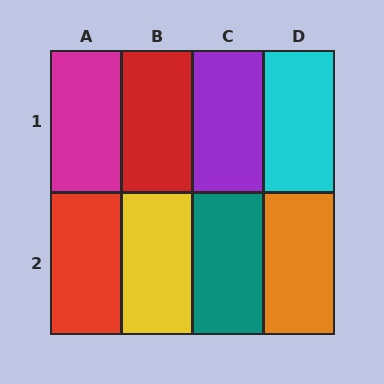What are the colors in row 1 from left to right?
Magenta, red, purple, cyan.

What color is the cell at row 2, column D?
Orange.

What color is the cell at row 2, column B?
Yellow.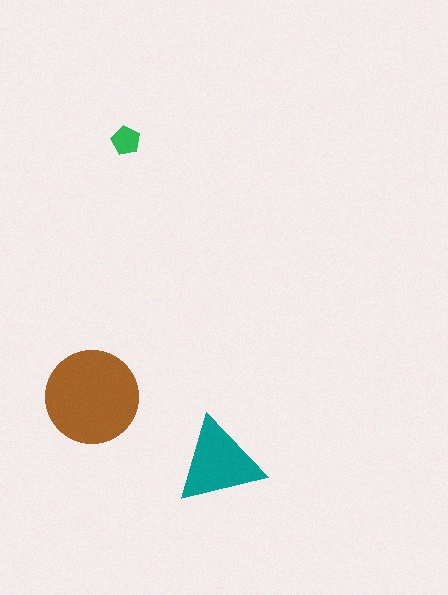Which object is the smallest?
The green pentagon.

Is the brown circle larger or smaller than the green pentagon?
Larger.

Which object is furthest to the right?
The teal triangle is rightmost.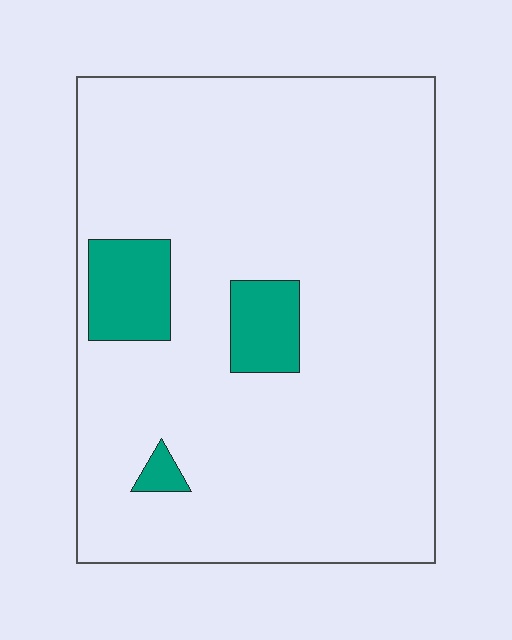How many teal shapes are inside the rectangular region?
3.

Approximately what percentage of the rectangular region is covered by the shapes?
Approximately 10%.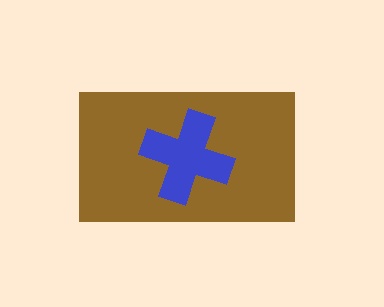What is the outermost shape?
The brown rectangle.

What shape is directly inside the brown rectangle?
The blue cross.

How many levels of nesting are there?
2.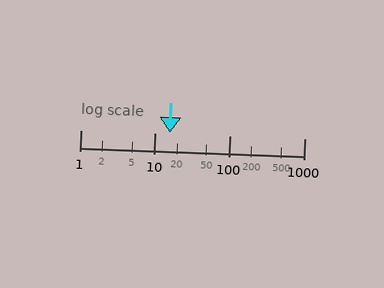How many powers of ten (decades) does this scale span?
The scale spans 3 decades, from 1 to 1000.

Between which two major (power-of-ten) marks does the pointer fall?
The pointer is between 10 and 100.